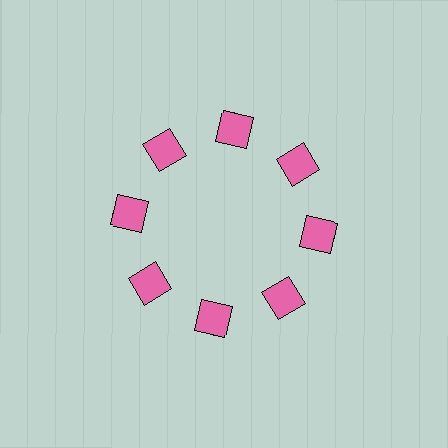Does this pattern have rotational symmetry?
Yes, this pattern has 8-fold rotational symmetry. It looks the same after rotating 45 degrees around the center.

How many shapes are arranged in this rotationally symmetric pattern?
There are 8 shapes, arranged in 8 groups of 1.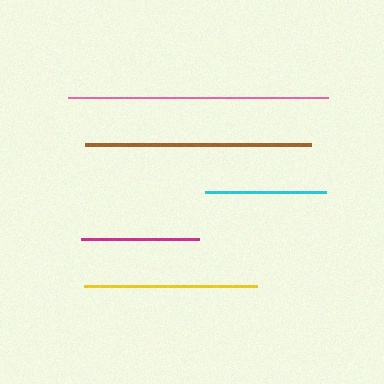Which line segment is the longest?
The pink line is the longest at approximately 260 pixels.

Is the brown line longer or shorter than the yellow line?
The brown line is longer than the yellow line.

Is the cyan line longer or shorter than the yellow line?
The yellow line is longer than the cyan line.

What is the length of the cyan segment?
The cyan segment is approximately 121 pixels long.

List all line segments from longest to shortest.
From longest to shortest: pink, brown, yellow, cyan, magenta.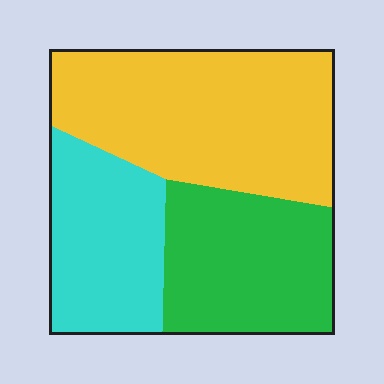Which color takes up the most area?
Yellow, at roughly 45%.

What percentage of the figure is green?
Green takes up between a quarter and a half of the figure.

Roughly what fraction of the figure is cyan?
Cyan takes up about one quarter (1/4) of the figure.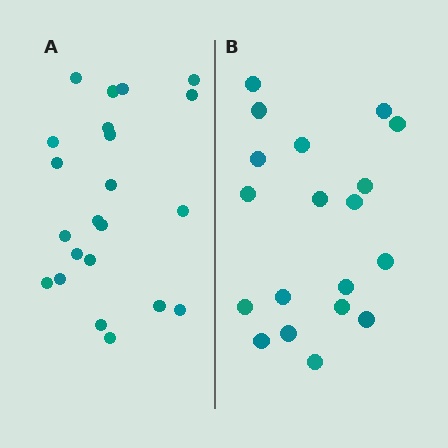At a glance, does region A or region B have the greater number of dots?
Region A (the left region) has more dots.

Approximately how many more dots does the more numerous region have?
Region A has just a few more — roughly 2 or 3 more dots than region B.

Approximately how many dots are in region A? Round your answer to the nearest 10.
About 20 dots. (The exact count is 22, which rounds to 20.)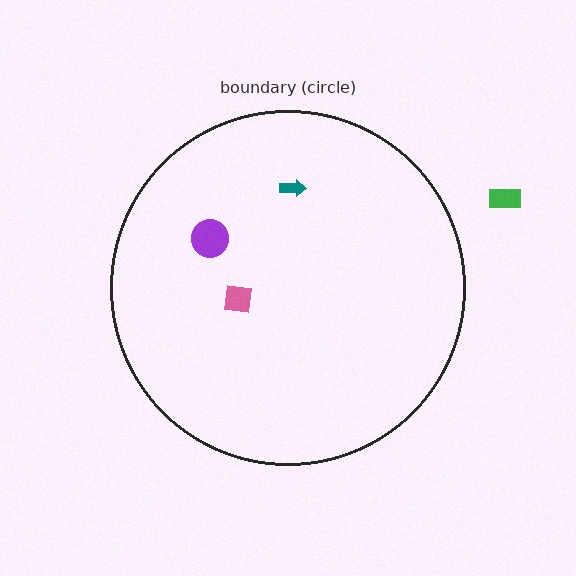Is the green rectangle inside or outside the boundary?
Outside.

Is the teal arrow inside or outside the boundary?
Inside.